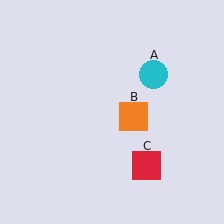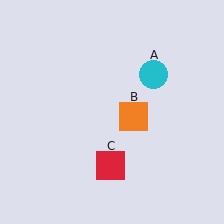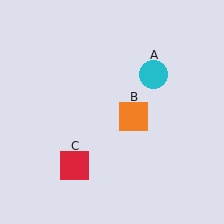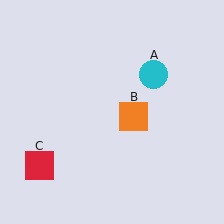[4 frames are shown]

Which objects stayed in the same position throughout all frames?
Cyan circle (object A) and orange square (object B) remained stationary.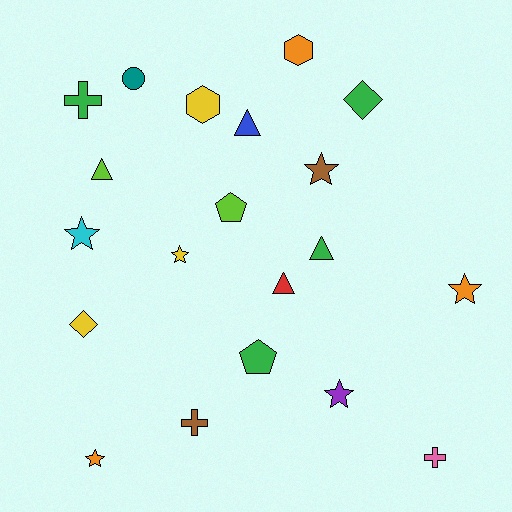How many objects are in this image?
There are 20 objects.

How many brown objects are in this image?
There are 2 brown objects.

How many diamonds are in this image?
There are 2 diamonds.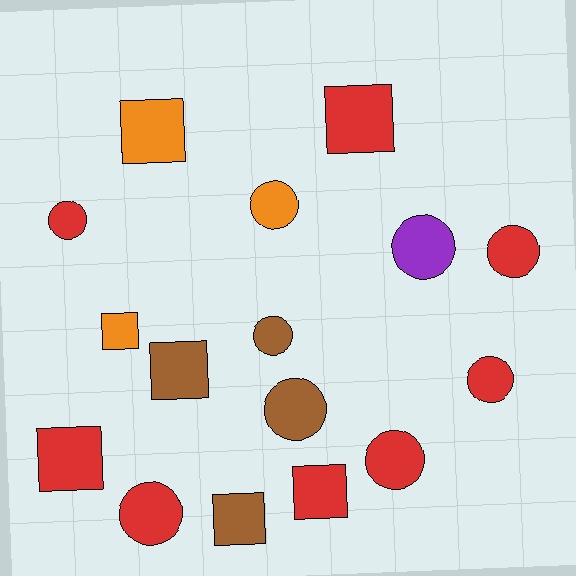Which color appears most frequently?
Red, with 8 objects.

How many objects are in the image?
There are 16 objects.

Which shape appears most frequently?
Circle, with 9 objects.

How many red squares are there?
There are 3 red squares.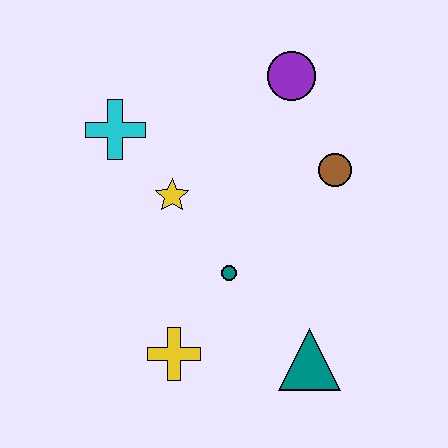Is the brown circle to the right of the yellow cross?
Yes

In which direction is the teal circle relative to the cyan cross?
The teal circle is below the cyan cross.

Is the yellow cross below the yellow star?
Yes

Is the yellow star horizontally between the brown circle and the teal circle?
No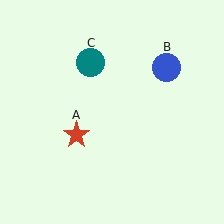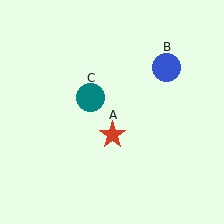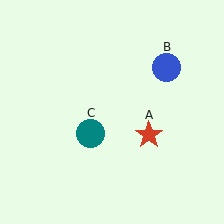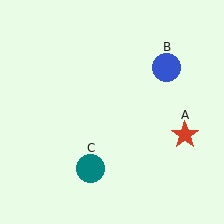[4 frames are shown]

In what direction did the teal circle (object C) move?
The teal circle (object C) moved down.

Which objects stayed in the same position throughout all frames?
Blue circle (object B) remained stationary.